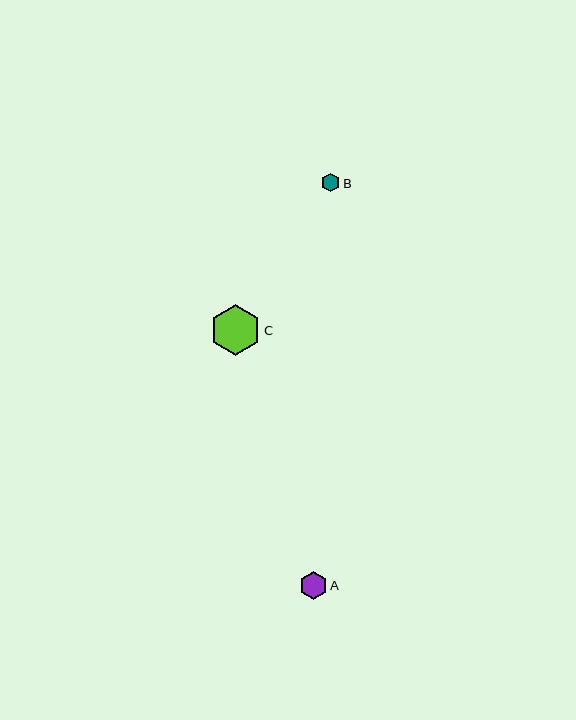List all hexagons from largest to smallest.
From largest to smallest: C, A, B.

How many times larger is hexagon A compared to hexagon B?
Hexagon A is approximately 1.5 times the size of hexagon B.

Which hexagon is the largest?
Hexagon C is the largest with a size of approximately 51 pixels.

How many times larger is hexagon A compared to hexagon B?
Hexagon A is approximately 1.5 times the size of hexagon B.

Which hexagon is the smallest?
Hexagon B is the smallest with a size of approximately 19 pixels.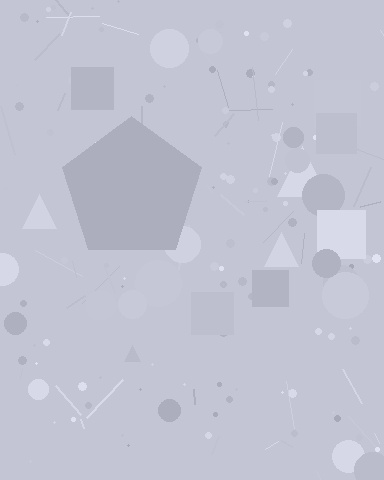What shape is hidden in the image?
A pentagon is hidden in the image.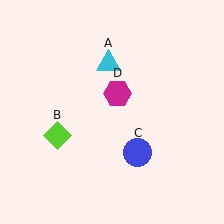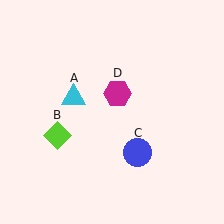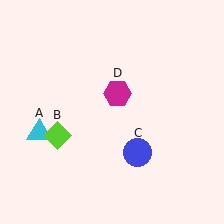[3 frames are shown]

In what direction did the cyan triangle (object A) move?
The cyan triangle (object A) moved down and to the left.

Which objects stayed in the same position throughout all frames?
Lime diamond (object B) and blue circle (object C) and magenta hexagon (object D) remained stationary.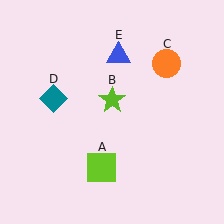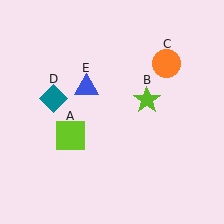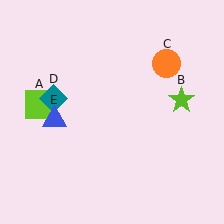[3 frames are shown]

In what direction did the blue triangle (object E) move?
The blue triangle (object E) moved down and to the left.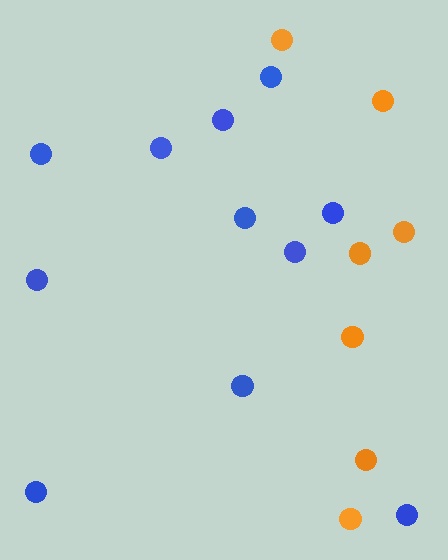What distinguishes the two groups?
There are 2 groups: one group of blue circles (11) and one group of orange circles (7).